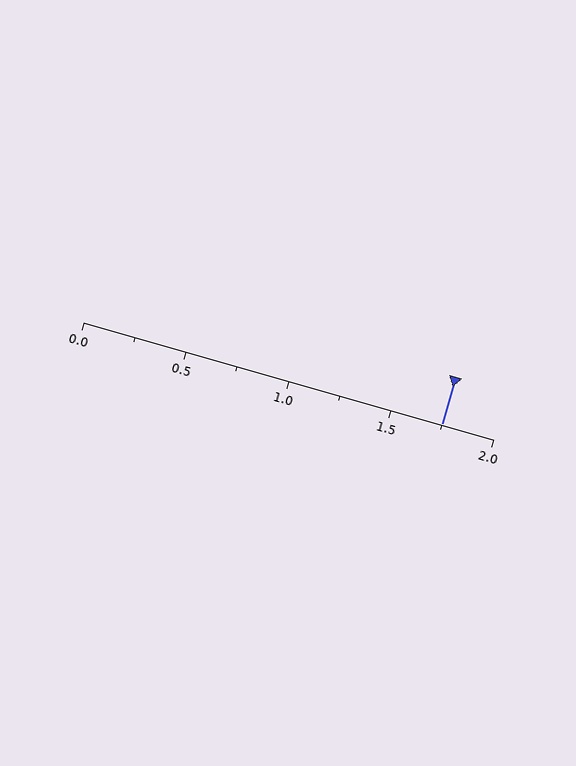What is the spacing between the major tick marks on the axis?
The major ticks are spaced 0.5 apart.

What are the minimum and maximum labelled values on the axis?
The axis runs from 0.0 to 2.0.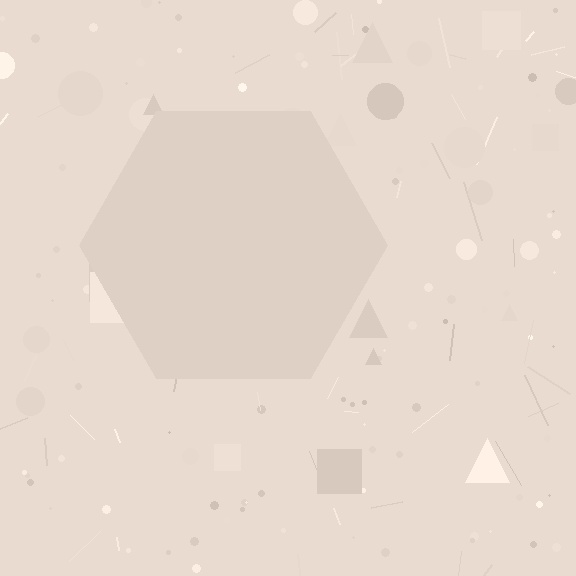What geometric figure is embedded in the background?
A hexagon is embedded in the background.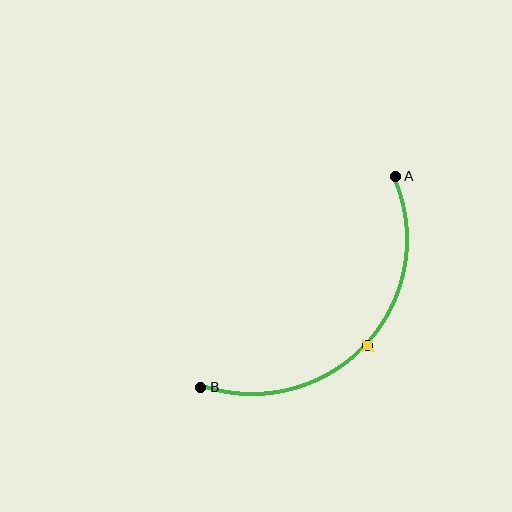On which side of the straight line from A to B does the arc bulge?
The arc bulges below and to the right of the straight line connecting A and B.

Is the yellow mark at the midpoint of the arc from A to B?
Yes. The yellow mark lies on the arc at equal arc-length from both A and B — it is the arc midpoint.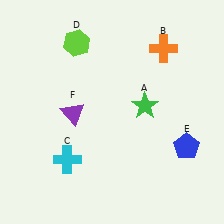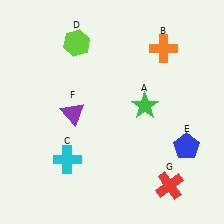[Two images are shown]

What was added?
A red cross (G) was added in Image 2.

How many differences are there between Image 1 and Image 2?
There is 1 difference between the two images.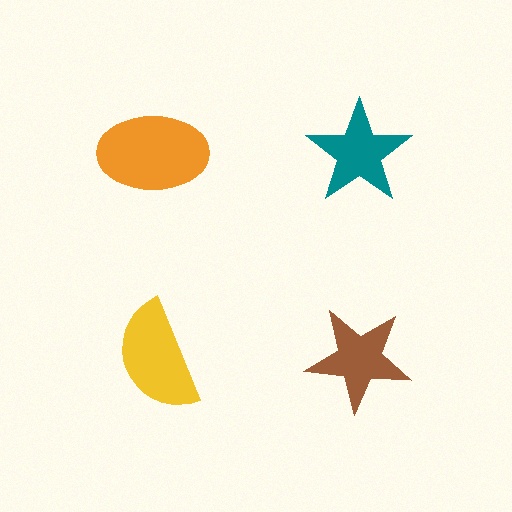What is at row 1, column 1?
An orange ellipse.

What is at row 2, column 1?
A yellow semicircle.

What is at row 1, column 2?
A teal star.